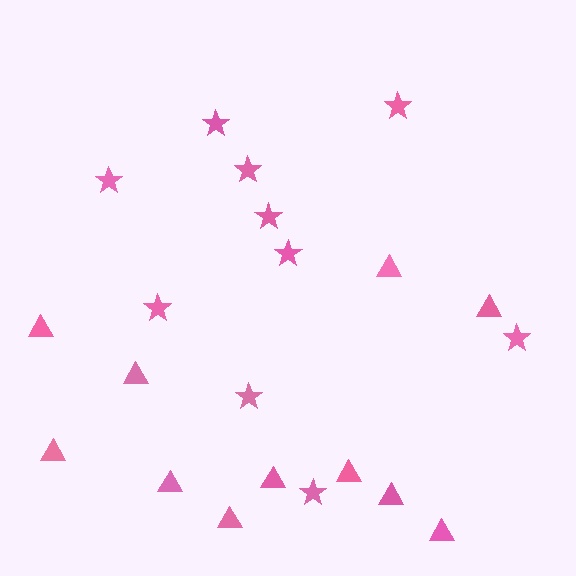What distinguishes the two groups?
There are 2 groups: one group of triangles (11) and one group of stars (10).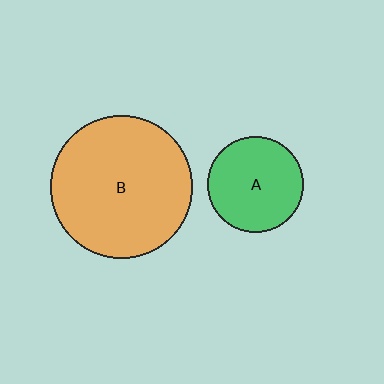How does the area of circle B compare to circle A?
Approximately 2.2 times.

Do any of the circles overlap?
No, none of the circles overlap.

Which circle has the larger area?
Circle B (orange).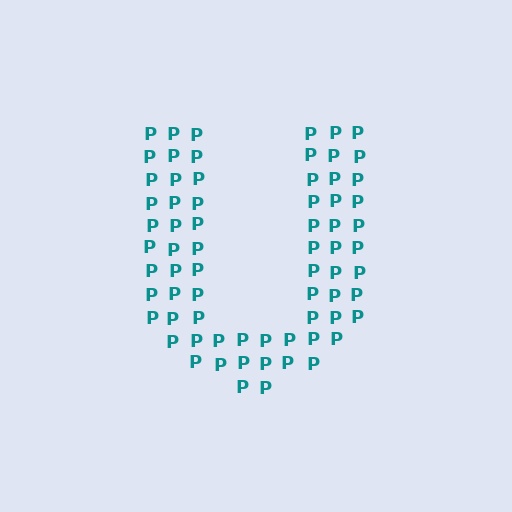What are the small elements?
The small elements are letter P's.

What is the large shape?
The large shape is the letter U.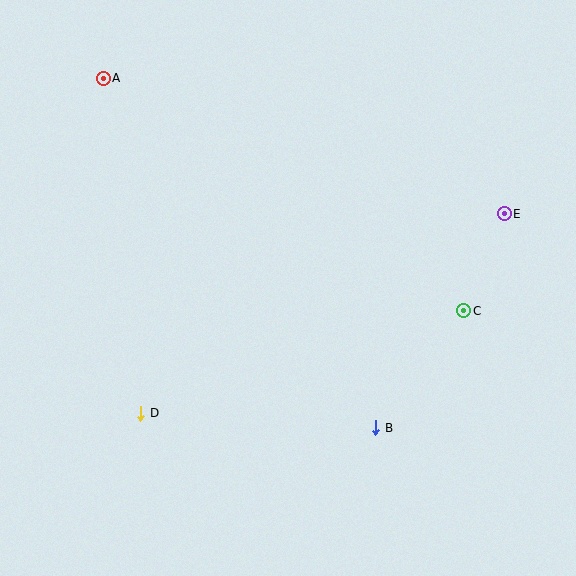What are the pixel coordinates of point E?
Point E is at (504, 214).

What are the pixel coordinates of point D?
Point D is at (141, 413).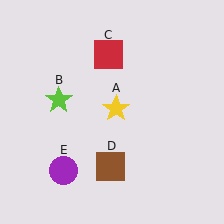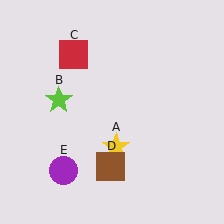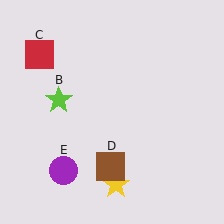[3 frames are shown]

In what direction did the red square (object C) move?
The red square (object C) moved left.